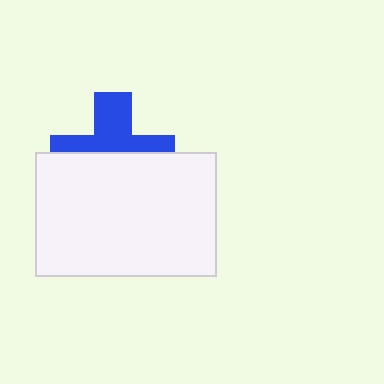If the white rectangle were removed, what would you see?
You would see the complete blue cross.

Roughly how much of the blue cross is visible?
About half of it is visible (roughly 45%).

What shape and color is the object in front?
The object in front is a white rectangle.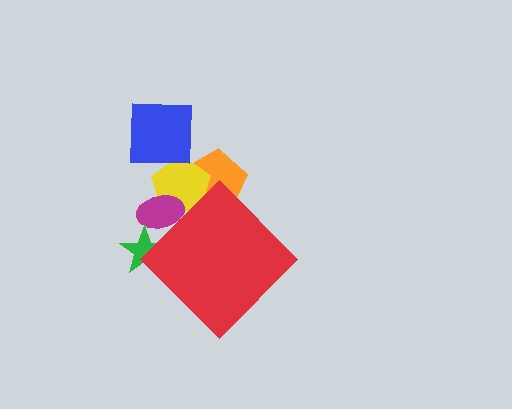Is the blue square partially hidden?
No, the blue square is fully visible.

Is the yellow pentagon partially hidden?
Yes, the yellow pentagon is partially hidden behind the red diamond.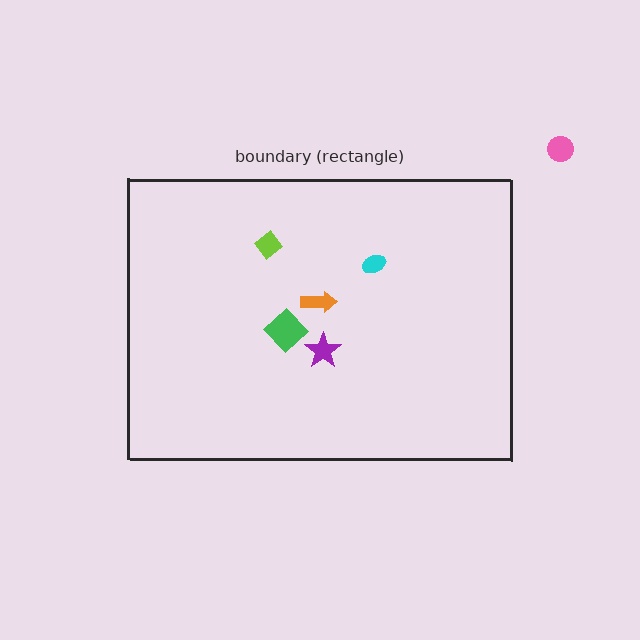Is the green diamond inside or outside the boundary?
Inside.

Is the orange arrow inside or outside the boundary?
Inside.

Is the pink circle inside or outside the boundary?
Outside.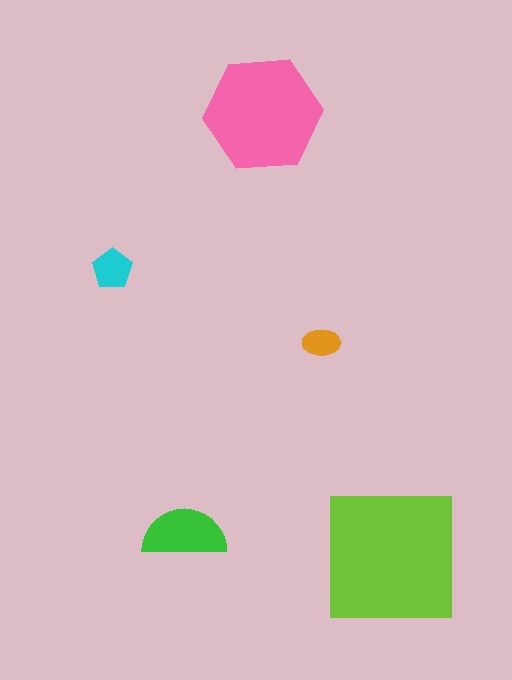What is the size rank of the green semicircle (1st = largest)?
3rd.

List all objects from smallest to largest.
The orange ellipse, the cyan pentagon, the green semicircle, the pink hexagon, the lime square.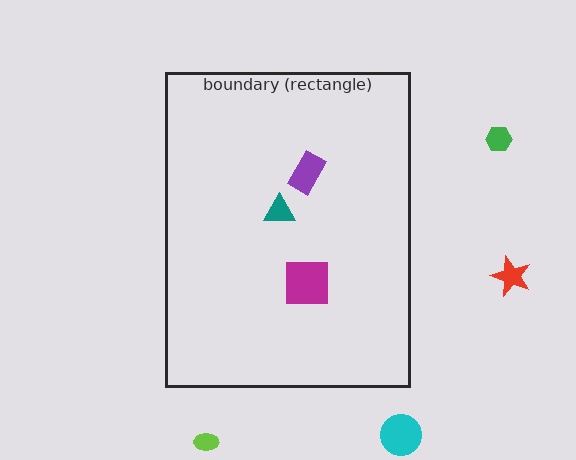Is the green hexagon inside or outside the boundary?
Outside.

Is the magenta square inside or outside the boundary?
Inside.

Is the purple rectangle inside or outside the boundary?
Inside.